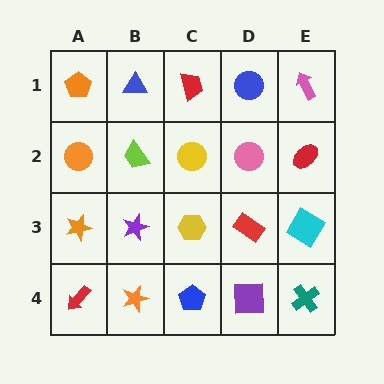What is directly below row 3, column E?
A teal cross.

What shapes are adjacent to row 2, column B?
A blue triangle (row 1, column B), a purple star (row 3, column B), an orange circle (row 2, column A), a yellow circle (row 2, column C).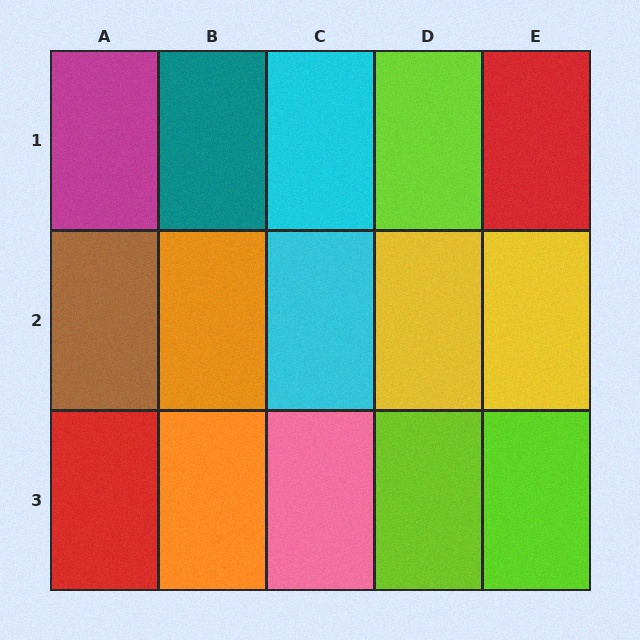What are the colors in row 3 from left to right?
Red, orange, pink, lime, lime.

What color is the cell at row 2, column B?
Orange.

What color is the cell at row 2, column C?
Cyan.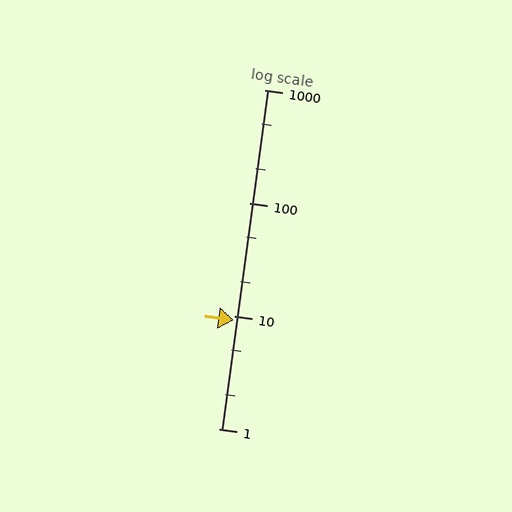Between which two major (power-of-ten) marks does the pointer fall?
The pointer is between 1 and 10.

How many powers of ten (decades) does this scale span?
The scale spans 3 decades, from 1 to 1000.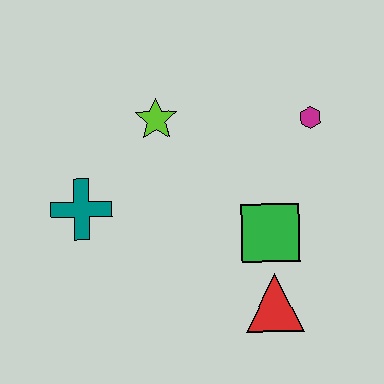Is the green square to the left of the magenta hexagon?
Yes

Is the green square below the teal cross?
Yes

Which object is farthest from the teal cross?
The magenta hexagon is farthest from the teal cross.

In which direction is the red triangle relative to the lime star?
The red triangle is below the lime star.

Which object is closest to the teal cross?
The lime star is closest to the teal cross.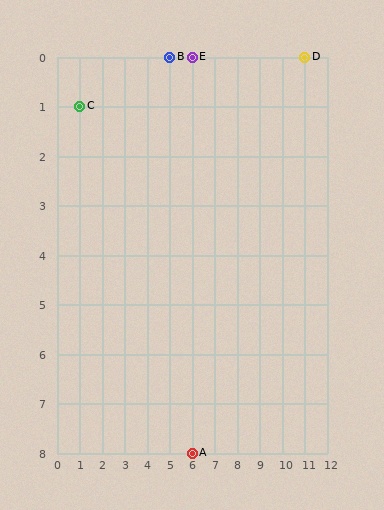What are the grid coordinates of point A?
Point A is at grid coordinates (6, 8).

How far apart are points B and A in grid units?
Points B and A are 1 column and 8 rows apart (about 8.1 grid units diagonally).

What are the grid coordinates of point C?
Point C is at grid coordinates (1, 1).